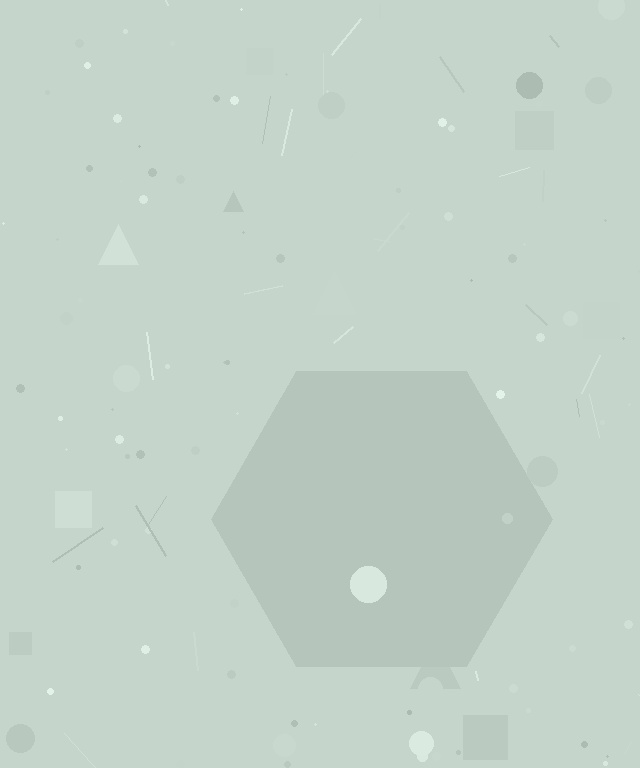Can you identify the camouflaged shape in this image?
The camouflaged shape is a hexagon.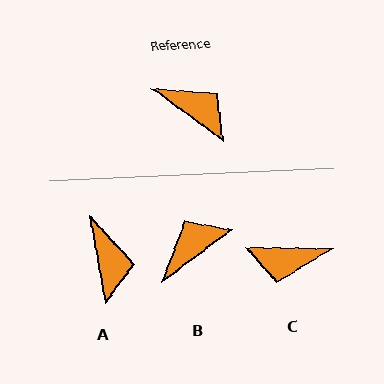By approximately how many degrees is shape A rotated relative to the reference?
Approximately 43 degrees clockwise.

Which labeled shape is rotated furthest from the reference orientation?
C, about 145 degrees away.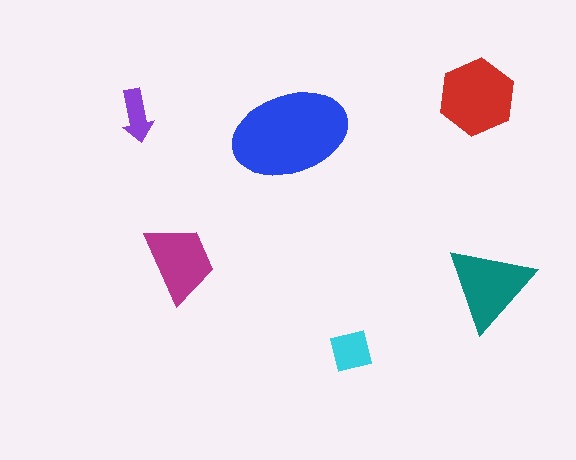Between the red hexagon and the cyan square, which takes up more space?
The red hexagon.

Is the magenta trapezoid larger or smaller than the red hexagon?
Smaller.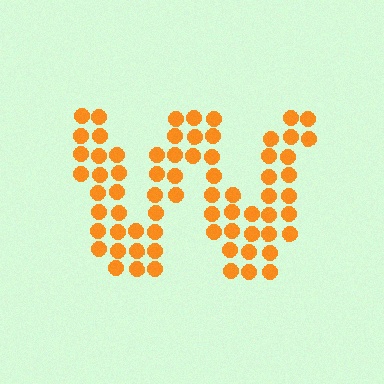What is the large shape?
The large shape is the letter W.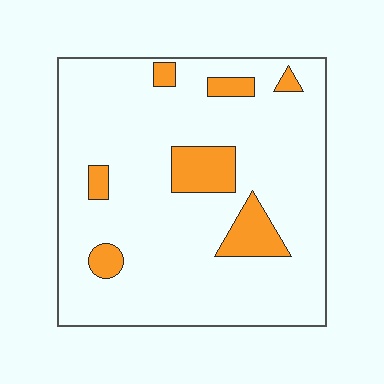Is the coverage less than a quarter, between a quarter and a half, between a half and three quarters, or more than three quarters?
Less than a quarter.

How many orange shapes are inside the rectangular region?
7.